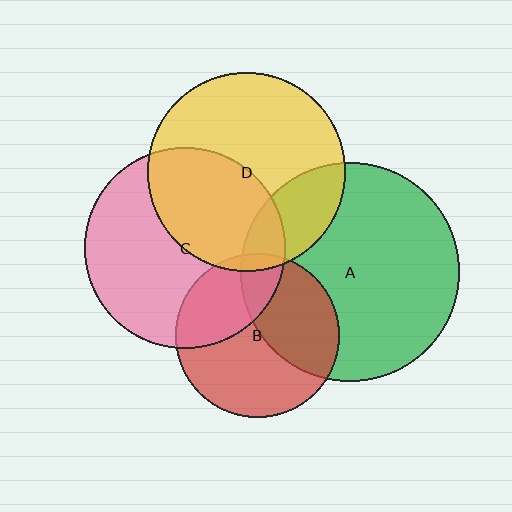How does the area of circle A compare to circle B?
Approximately 1.8 times.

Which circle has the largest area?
Circle A (green).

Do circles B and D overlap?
Yes.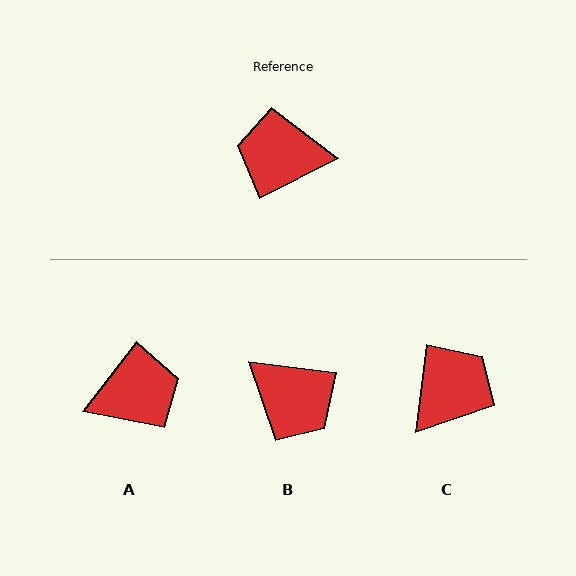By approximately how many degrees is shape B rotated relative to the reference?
Approximately 145 degrees counter-clockwise.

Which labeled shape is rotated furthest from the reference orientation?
A, about 154 degrees away.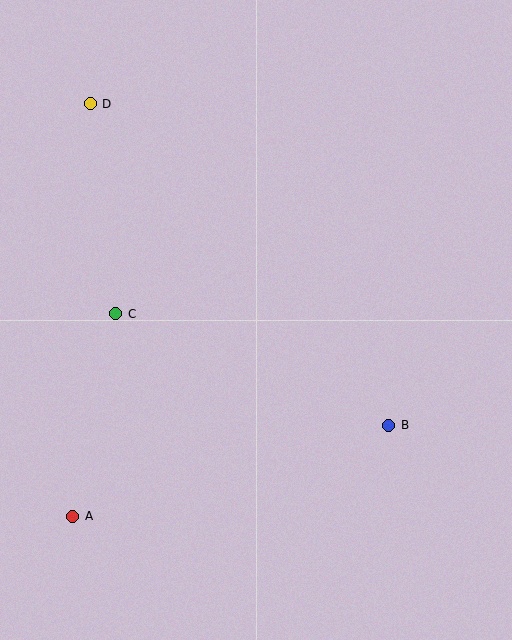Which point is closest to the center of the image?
Point C at (116, 314) is closest to the center.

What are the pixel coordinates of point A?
Point A is at (73, 516).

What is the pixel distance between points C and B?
The distance between C and B is 295 pixels.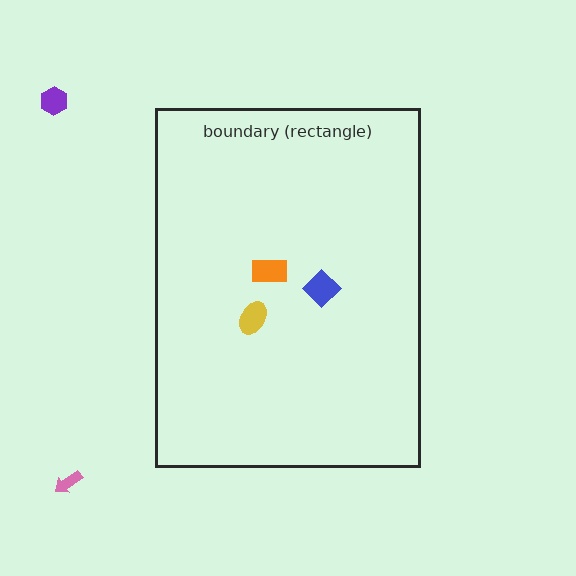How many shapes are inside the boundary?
3 inside, 2 outside.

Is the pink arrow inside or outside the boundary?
Outside.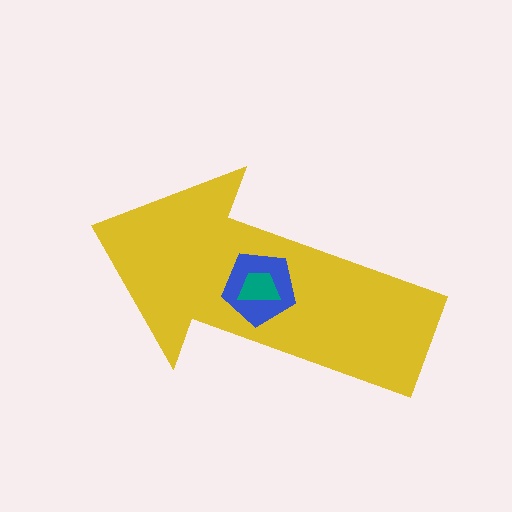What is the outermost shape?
The yellow arrow.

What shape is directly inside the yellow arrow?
The blue pentagon.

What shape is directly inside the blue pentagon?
The teal trapezoid.